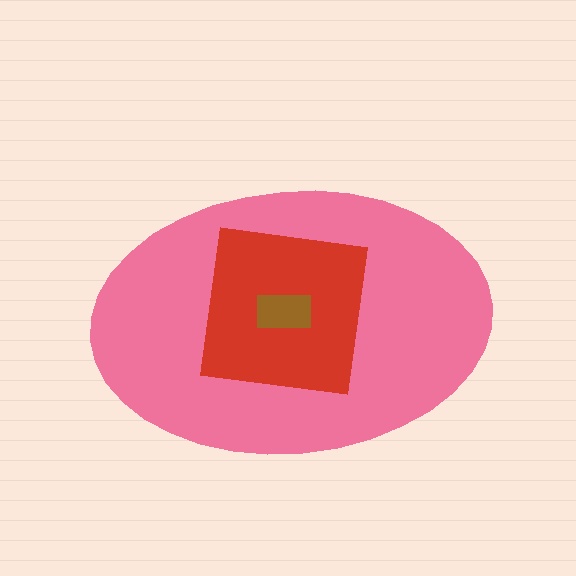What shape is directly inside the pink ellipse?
The red square.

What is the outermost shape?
The pink ellipse.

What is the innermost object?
The brown rectangle.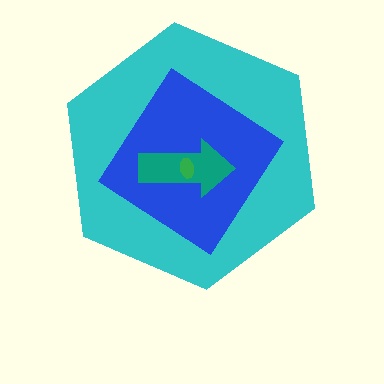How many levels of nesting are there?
4.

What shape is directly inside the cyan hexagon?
The blue diamond.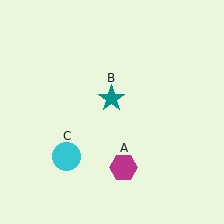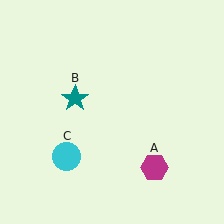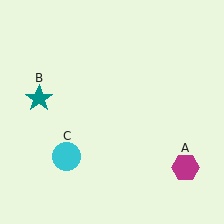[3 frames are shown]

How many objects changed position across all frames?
2 objects changed position: magenta hexagon (object A), teal star (object B).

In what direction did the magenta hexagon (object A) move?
The magenta hexagon (object A) moved right.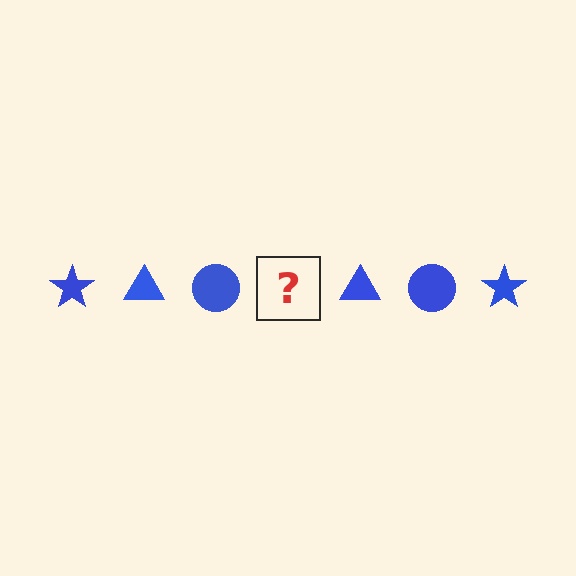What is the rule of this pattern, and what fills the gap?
The rule is that the pattern cycles through star, triangle, circle shapes in blue. The gap should be filled with a blue star.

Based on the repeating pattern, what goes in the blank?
The blank should be a blue star.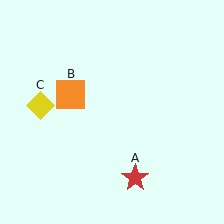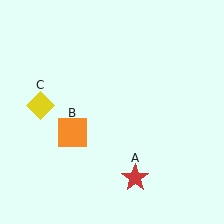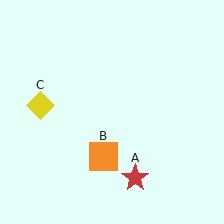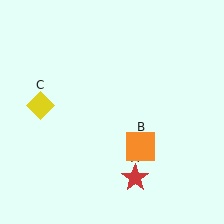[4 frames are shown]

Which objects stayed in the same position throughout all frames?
Red star (object A) and yellow diamond (object C) remained stationary.